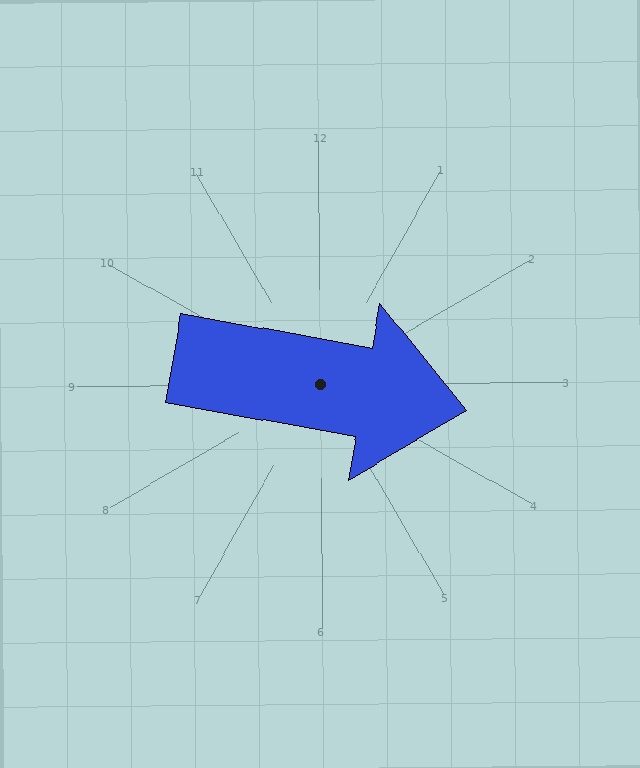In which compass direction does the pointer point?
East.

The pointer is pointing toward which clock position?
Roughly 3 o'clock.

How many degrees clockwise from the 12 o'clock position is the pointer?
Approximately 100 degrees.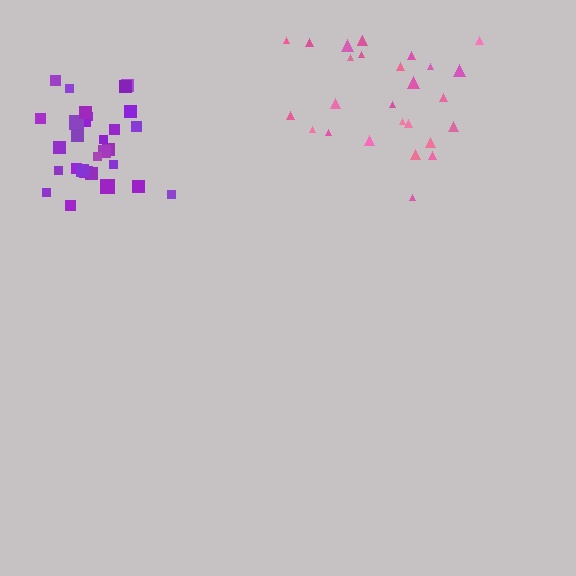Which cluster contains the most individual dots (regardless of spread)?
Purple (30).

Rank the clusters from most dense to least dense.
purple, pink.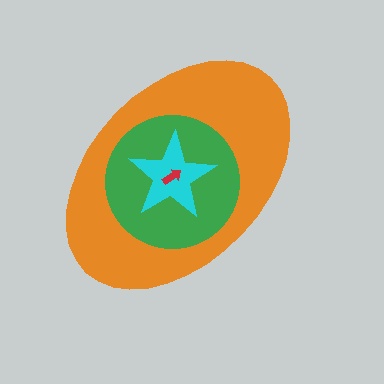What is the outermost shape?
The orange ellipse.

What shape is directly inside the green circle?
The cyan star.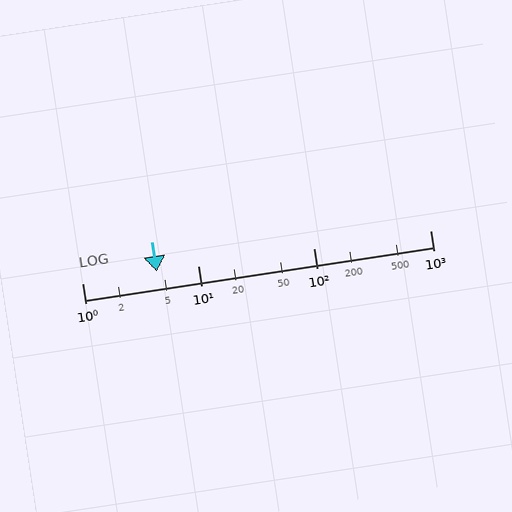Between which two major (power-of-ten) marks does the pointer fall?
The pointer is between 1 and 10.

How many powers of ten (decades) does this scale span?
The scale spans 3 decades, from 1 to 1000.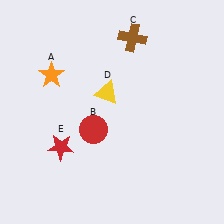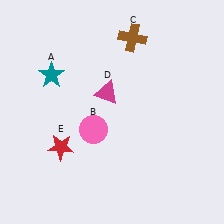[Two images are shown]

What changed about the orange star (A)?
In Image 1, A is orange. In Image 2, it changed to teal.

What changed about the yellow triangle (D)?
In Image 1, D is yellow. In Image 2, it changed to magenta.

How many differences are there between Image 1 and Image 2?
There are 3 differences between the two images.